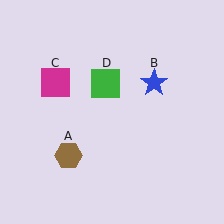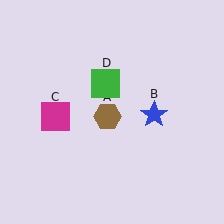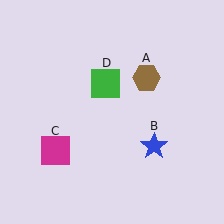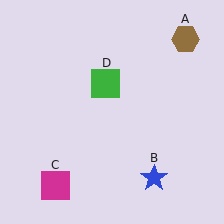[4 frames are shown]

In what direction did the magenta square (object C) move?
The magenta square (object C) moved down.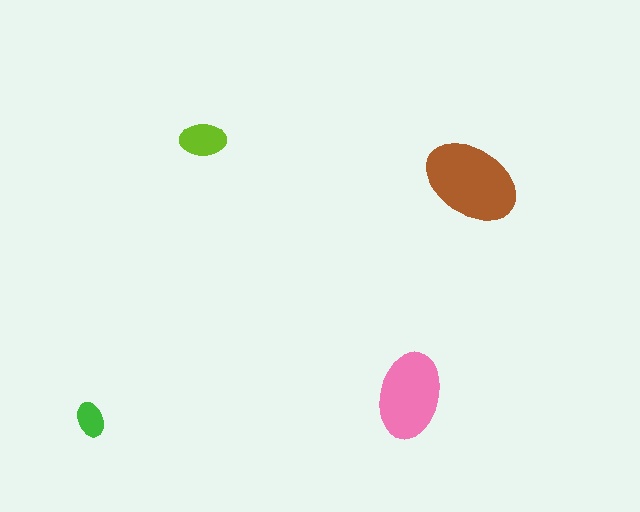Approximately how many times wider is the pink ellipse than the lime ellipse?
About 2 times wider.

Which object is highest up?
The lime ellipse is topmost.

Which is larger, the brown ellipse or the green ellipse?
The brown one.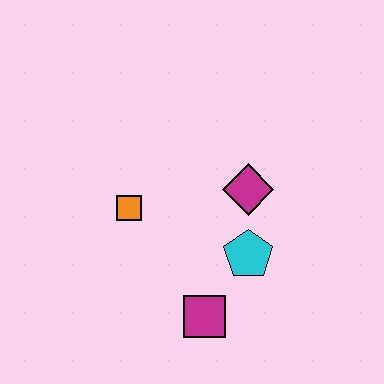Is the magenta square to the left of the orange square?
No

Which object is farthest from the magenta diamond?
The magenta square is farthest from the magenta diamond.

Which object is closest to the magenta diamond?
The cyan pentagon is closest to the magenta diamond.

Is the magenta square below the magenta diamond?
Yes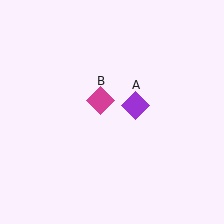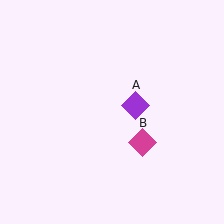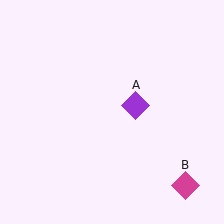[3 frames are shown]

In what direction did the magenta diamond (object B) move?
The magenta diamond (object B) moved down and to the right.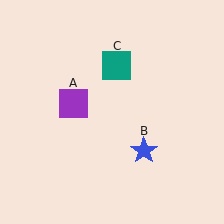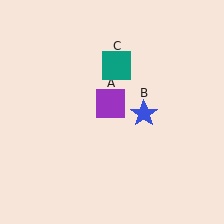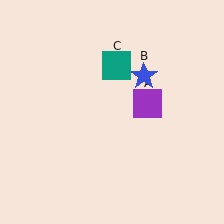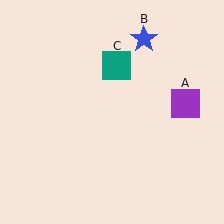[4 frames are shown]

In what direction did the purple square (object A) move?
The purple square (object A) moved right.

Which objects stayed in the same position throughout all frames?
Teal square (object C) remained stationary.